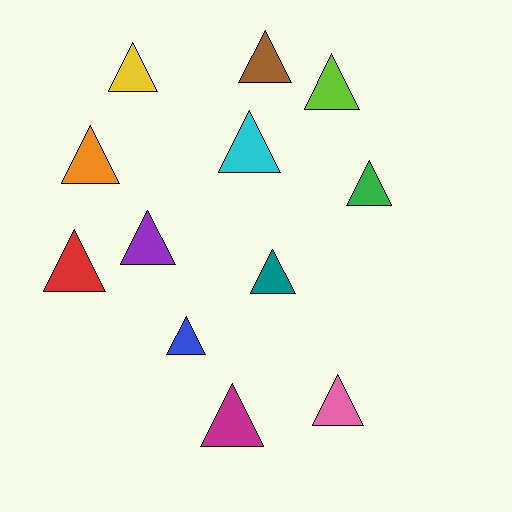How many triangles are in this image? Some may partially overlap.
There are 12 triangles.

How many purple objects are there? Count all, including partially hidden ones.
There is 1 purple object.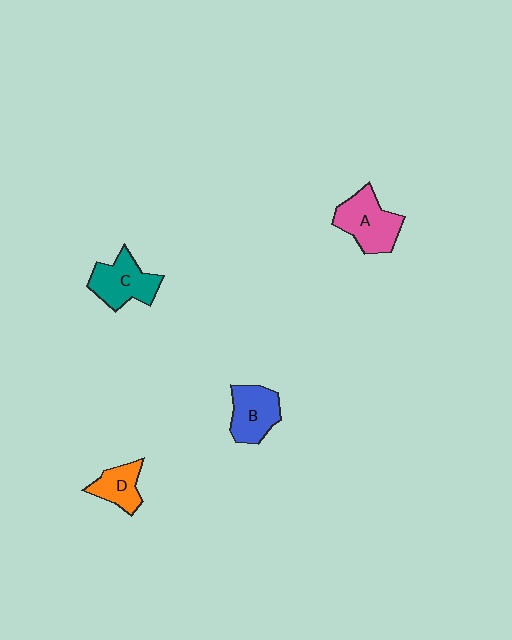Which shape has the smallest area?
Shape D (orange).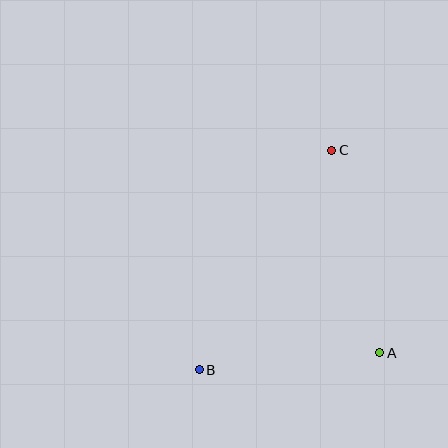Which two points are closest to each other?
Points A and B are closest to each other.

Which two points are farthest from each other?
Points B and C are farthest from each other.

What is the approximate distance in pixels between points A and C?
The distance between A and C is approximately 208 pixels.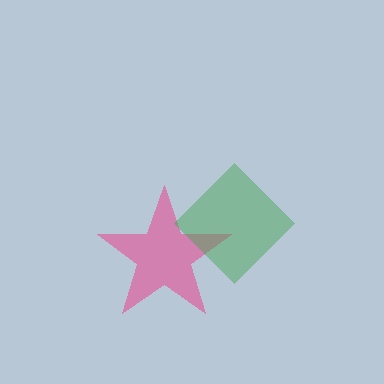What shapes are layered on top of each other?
The layered shapes are: a pink star, a green diamond.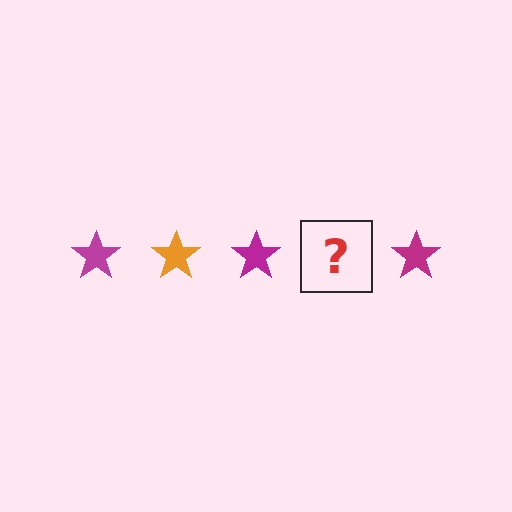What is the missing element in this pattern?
The missing element is an orange star.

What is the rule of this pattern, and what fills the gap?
The rule is that the pattern cycles through magenta, orange stars. The gap should be filled with an orange star.